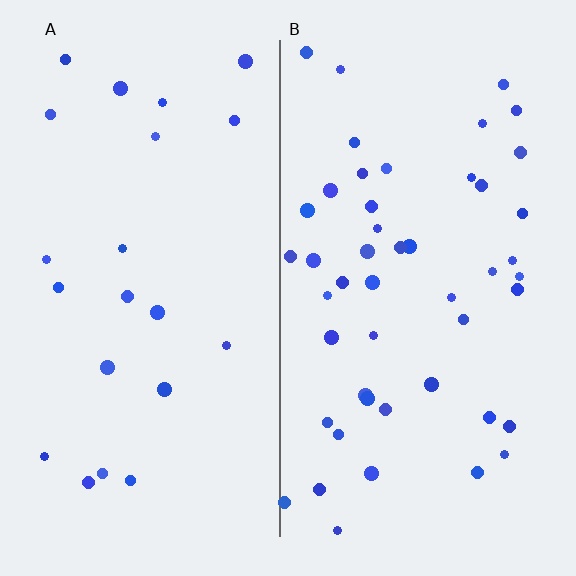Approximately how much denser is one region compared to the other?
Approximately 2.3× — region B over region A.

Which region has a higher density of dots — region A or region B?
B (the right).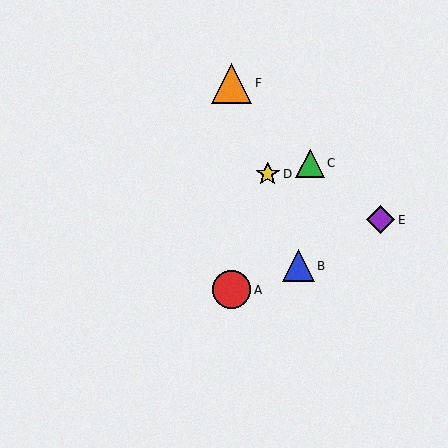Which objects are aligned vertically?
Objects A, F are aligned vertically.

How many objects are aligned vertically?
2 objects (A, F) are aligned vertically.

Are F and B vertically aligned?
No, F is at x≈232 and B is at x≈298.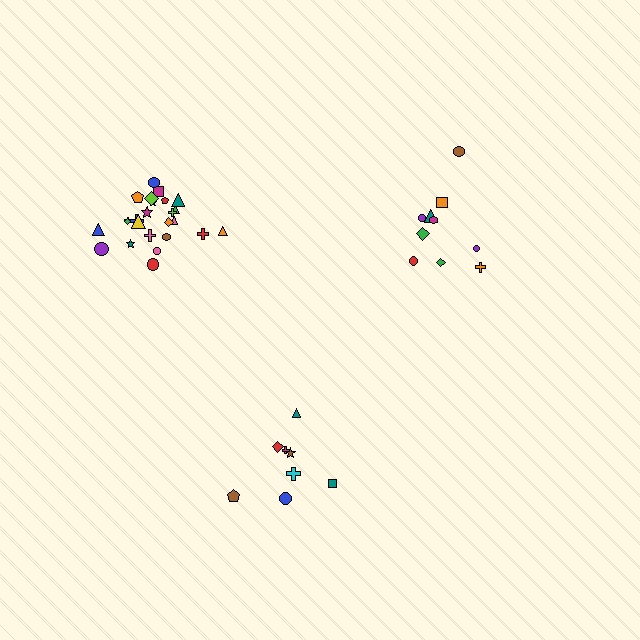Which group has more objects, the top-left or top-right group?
The top-left group.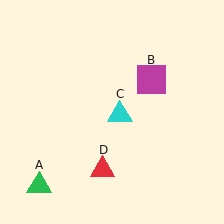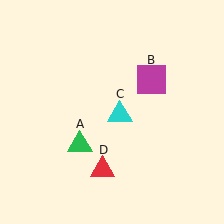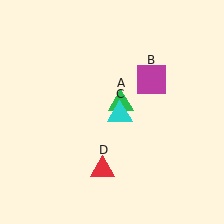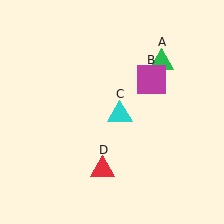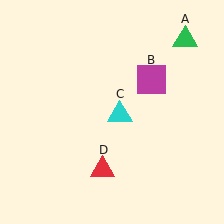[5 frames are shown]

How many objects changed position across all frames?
1 object changed position: green triangle (object A).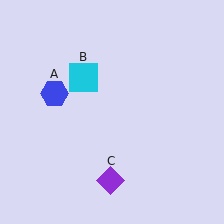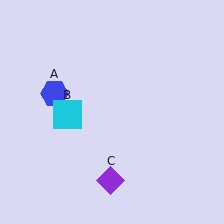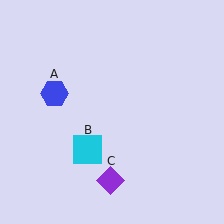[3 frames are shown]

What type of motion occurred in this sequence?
The cyan square (object B) rotated counterclockwise around the center of the scene.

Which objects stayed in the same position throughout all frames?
Blue hexagon (object A) and purple diamond (object C) remained stationary.